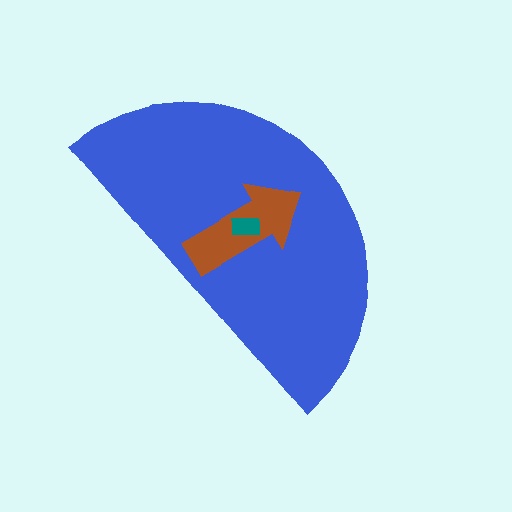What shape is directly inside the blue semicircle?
The brown arrow.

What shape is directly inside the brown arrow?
The teal rectangle.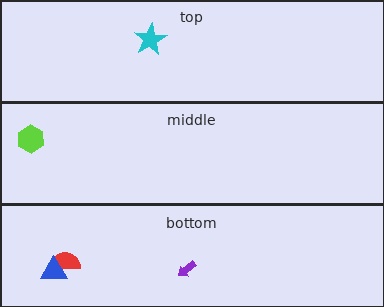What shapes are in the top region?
The cyan star.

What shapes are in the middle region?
The lime hexagon.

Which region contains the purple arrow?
The bottom region.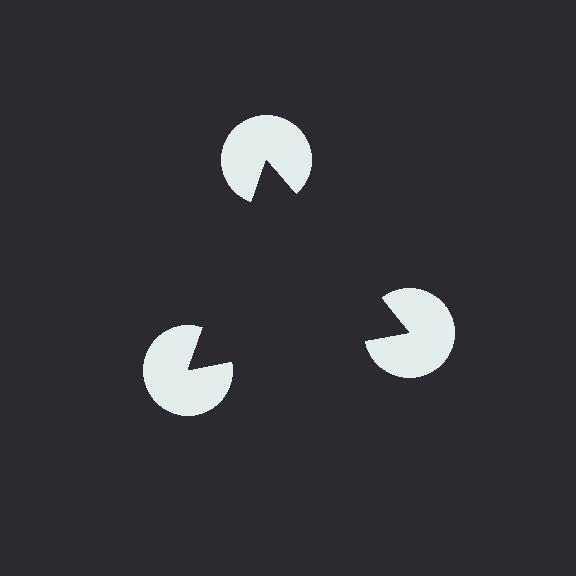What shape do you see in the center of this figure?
An illusory triangle — its edges are inferred from the aligned wedge cuts in the pac-man discs, not physically drawn.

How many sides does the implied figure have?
3 sides.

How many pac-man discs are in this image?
There are 3 — one at each vertex of the illusory triangle.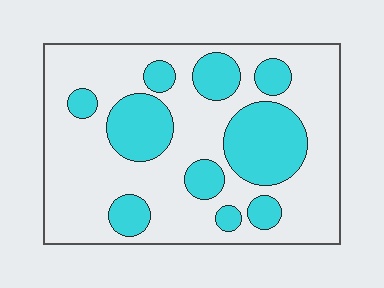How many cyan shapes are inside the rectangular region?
10.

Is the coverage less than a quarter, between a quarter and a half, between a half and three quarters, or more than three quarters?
Between a quarter and a half.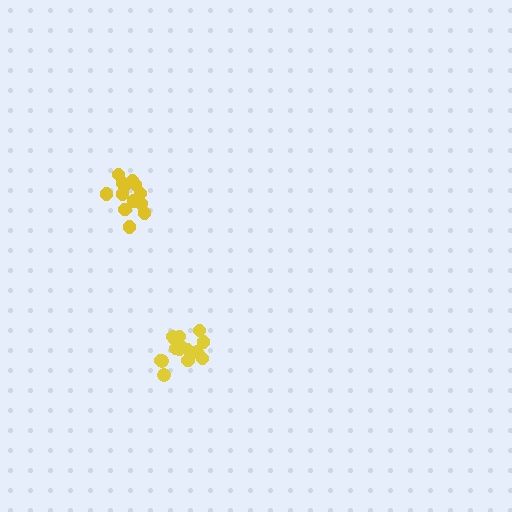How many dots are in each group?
Group 1: 14 dots, Group 2: 15 dots (29 total).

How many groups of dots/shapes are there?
There are 2 groups.